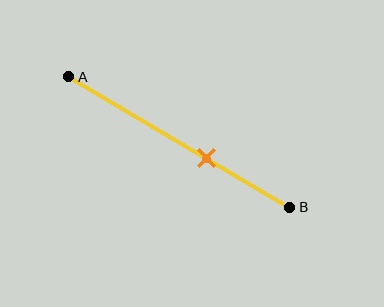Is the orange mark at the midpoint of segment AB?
No, the mark is at about 60% from A, not at the 50% midpoint.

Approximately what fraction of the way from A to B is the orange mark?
The orange mark is approximately 60% of the way from A to B.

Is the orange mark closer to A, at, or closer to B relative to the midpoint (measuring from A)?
The orange mark is closer to point B than the midpoint of segment AB.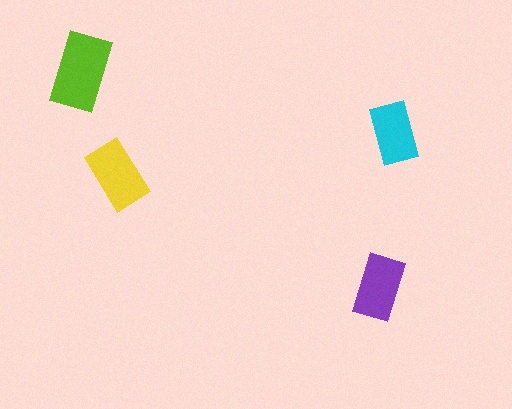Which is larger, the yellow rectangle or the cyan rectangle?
The yellow one.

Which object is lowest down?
The purple rectangle is bottommost.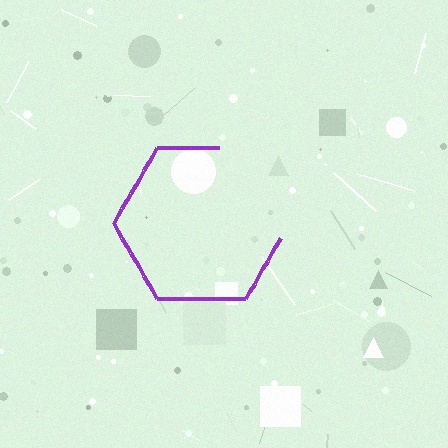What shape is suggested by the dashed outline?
The dashed outline suggests a hexagon.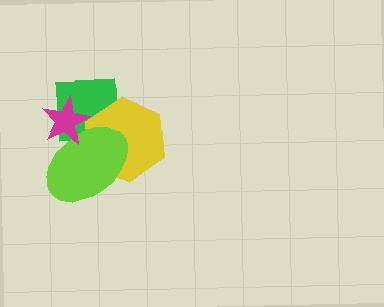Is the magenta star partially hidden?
No, no other shape covers it.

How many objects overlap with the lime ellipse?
3 objects overlap with the lime ellipse.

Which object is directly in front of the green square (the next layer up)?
The yellow hexagon is directly in front of the green square.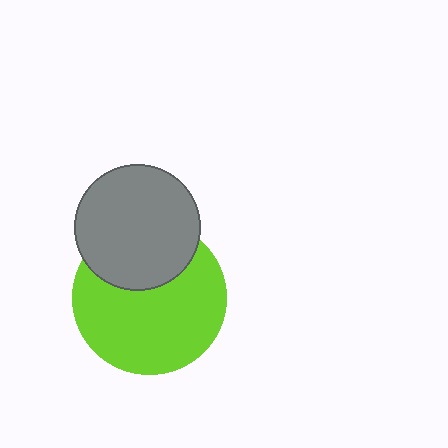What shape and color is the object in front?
The object in front is a gray circle.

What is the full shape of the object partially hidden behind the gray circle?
The partially hidden object is a lime circle.